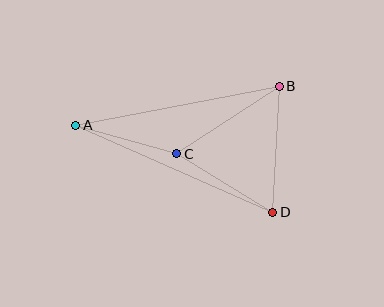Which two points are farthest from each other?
Points A and D are farthest from each other.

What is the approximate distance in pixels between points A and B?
The distance between A and B is approximately 207 pixels.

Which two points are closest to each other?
Points A and C are closest to each other.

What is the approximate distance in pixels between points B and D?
The distance between B and D is approximately 126 pixels.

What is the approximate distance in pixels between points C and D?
The distance between C and D is approximately 112 pixels.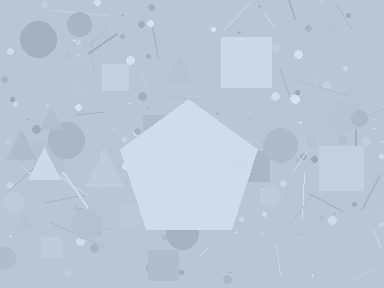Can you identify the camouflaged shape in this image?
The camouflaged shape is a pentagon.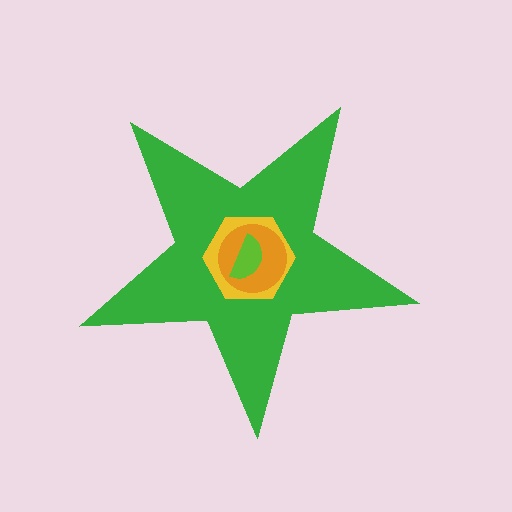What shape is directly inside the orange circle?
The lime semicircle.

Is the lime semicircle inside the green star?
Yes.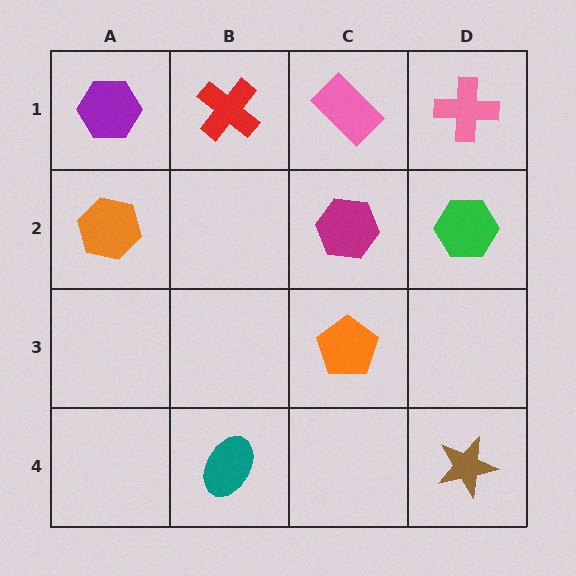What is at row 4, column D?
A brown star.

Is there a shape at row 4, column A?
No, that cell is empty.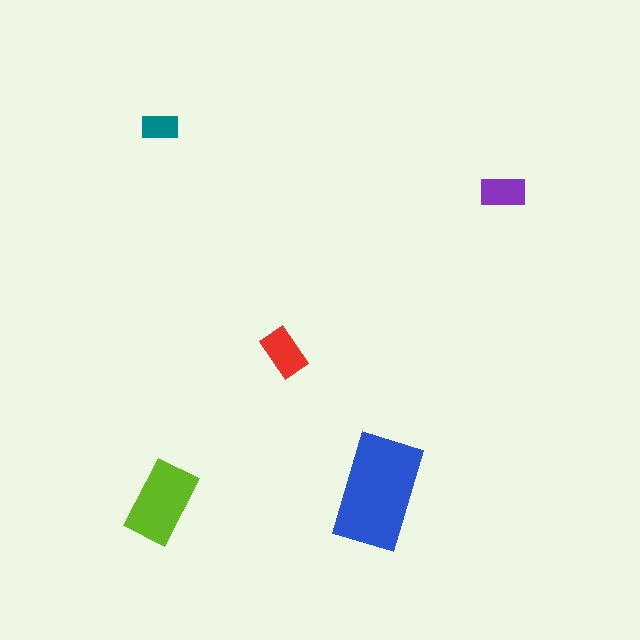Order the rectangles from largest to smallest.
the blue one, the lime one, the red one, the purple one, the teal one.